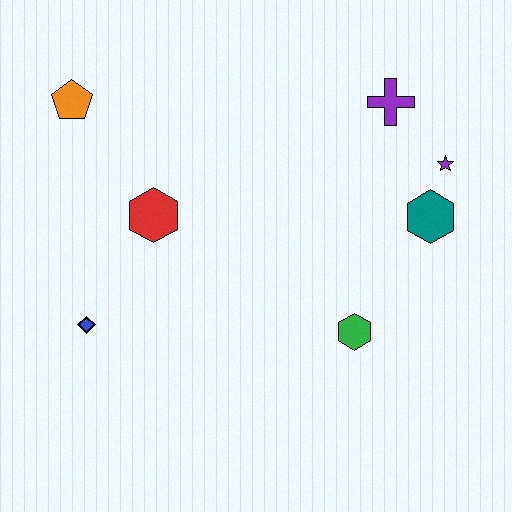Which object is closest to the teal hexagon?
The purple star is closest to the teal hexagon.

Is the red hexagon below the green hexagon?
No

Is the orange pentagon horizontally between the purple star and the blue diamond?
No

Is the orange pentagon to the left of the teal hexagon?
Yes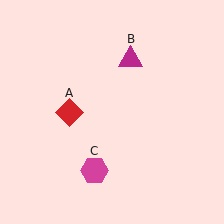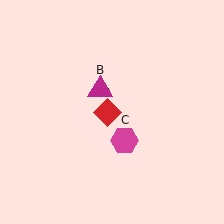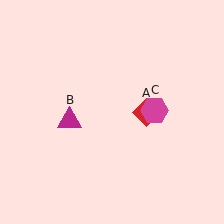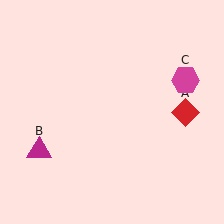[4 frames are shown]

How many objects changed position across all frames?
3 objects changed position: red diamond (object A), magenta triangle (object B), magenta hexagon (object C).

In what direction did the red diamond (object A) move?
The red diamond (object A) moved right.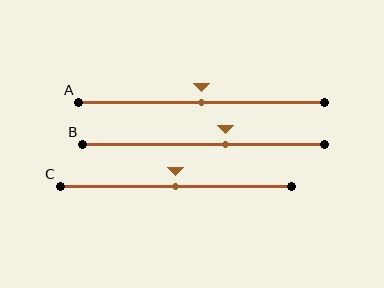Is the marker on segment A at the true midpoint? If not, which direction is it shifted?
Yes, the marker on segment A is at the true midpoint.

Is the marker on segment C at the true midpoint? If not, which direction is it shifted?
Yes, the marker on segment C is at the true midpoint.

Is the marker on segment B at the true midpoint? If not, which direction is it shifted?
No, the marker on segment B is shifted to the right by about 9% of the segment length.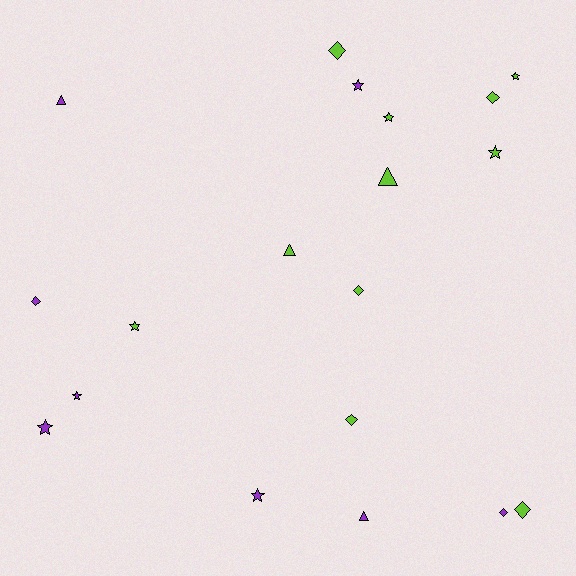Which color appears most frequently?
Lime, with 11 objects.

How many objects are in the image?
There are 19 objects.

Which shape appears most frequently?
Star, with 8 objects.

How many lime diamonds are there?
There are 5 lime diamonds.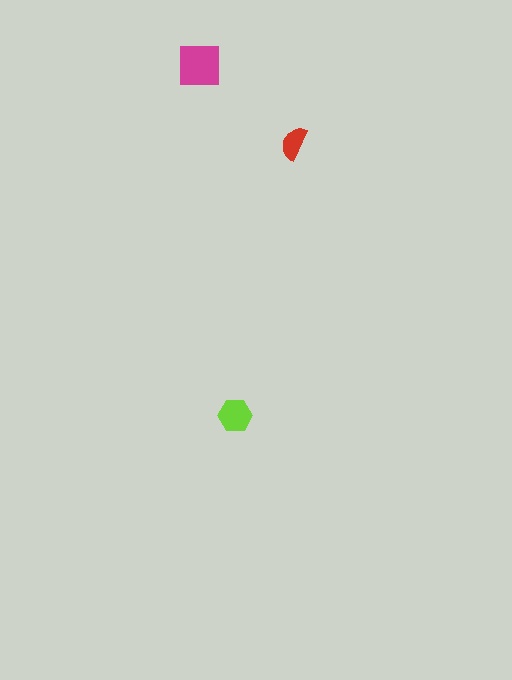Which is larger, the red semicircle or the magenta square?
The magenta square.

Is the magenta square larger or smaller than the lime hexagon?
Larger.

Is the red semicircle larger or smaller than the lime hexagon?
Smaller.